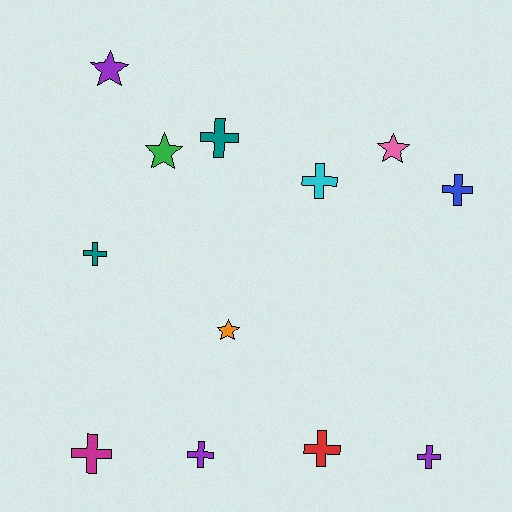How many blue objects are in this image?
There is 1 blue object.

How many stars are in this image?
There are 4 stars.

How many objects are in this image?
There are 12 objects.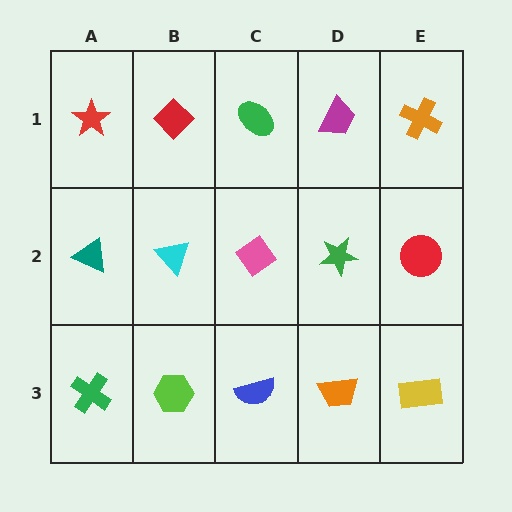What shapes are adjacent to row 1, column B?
A cyan triangle (row 2, column B), a red star (row 1, column A), a green ellipse (row 1, column C).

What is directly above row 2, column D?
A magenta trapezoid.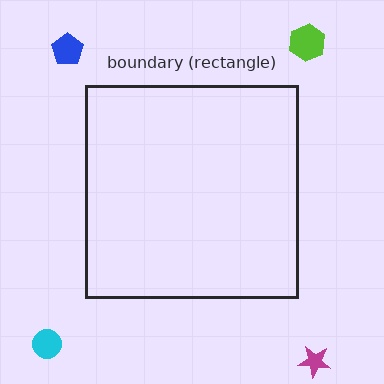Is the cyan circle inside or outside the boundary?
Outside.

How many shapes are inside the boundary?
0 inside, 4 outside.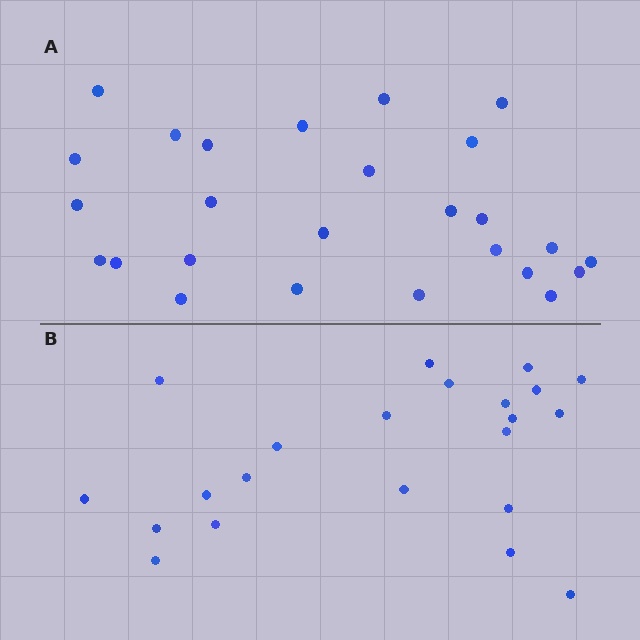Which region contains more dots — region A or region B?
Region A (the top region) has more dots.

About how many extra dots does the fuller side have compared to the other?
Region A has about 4 more dots than region B.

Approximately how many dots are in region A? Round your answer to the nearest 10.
About 30 dots. (The exact count is 26, which rounds to 30.)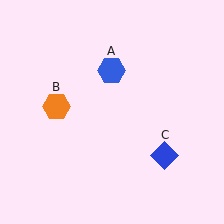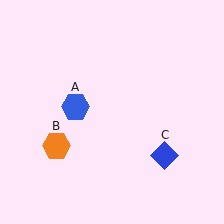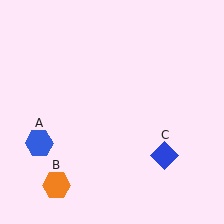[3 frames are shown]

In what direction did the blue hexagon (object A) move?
The blue hexagon (object A) moved down and to the left.